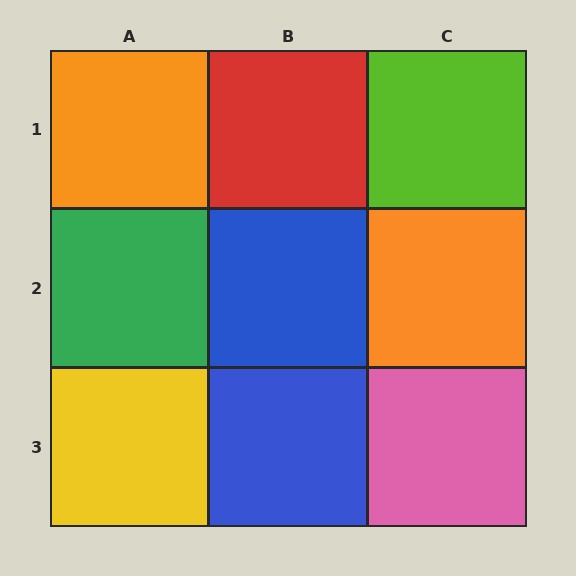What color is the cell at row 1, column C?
Lime.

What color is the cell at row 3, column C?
Pink.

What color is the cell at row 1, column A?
Orange.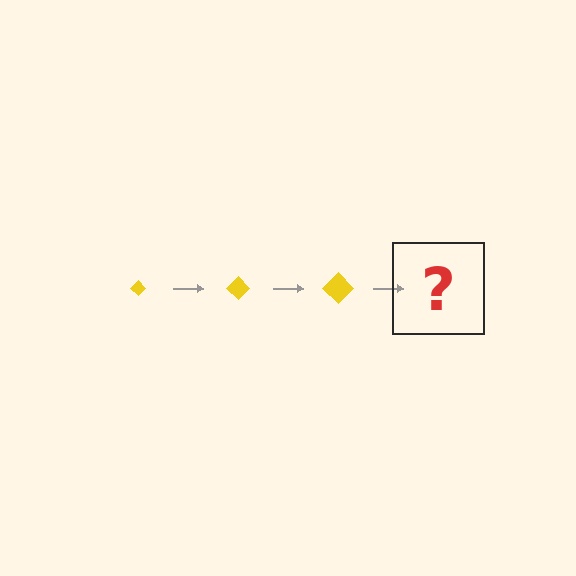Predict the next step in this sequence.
The next step is a yellow diamond, larger than the previous one.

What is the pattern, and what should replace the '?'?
The pattern is that the diamond gets progressively larger each step. The '?' should be a yellow diamond, larger than the previous one.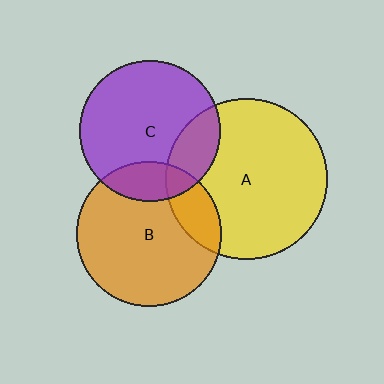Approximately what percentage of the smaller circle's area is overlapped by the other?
Approximately 20%.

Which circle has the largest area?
Circle A (yellow).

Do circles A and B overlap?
Yes.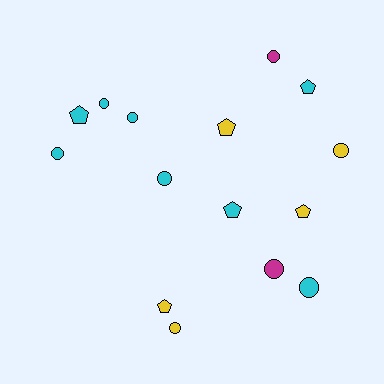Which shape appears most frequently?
Circle, with 9 objects.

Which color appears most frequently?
Cyan, with 8 objects.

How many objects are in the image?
There are 15 objects.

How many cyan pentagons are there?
There are 3 cyan pentagons.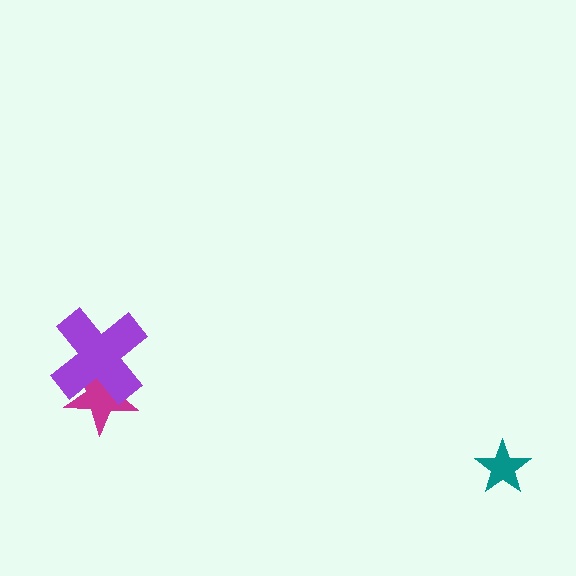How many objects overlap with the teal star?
0 objects overlap with the teal star.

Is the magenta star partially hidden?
Yes, it is partially covered by another shape.